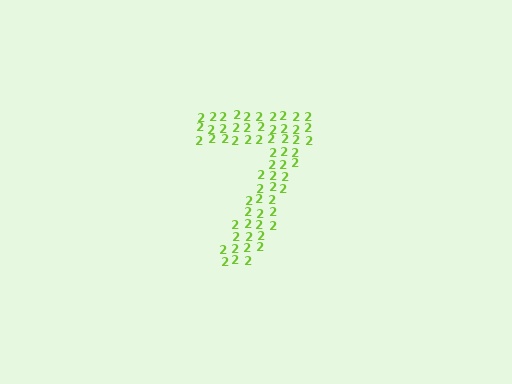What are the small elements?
The small elements are digit 2's.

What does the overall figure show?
The overall figure shows the digit 7.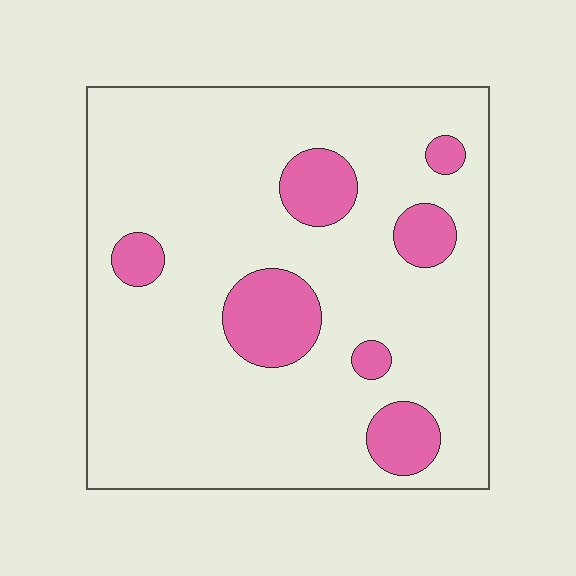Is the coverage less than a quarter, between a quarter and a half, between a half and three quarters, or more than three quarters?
Less than a quarter.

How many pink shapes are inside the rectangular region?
7.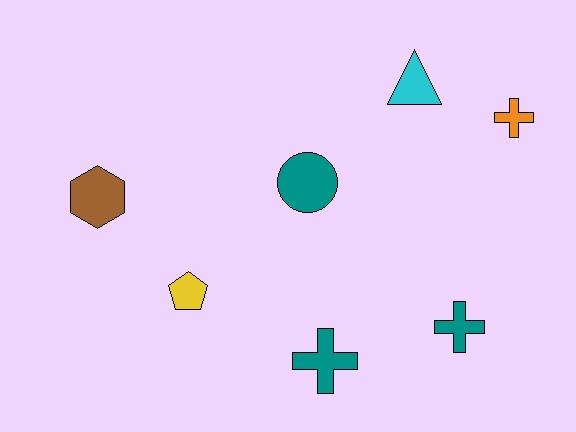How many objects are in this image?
There are 7 objects.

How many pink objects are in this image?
There are no pink objects.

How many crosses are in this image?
There are 3 crosses.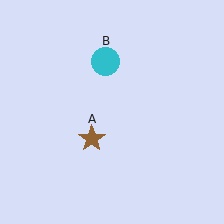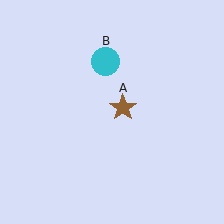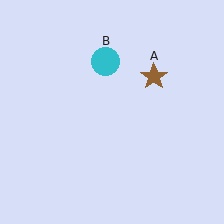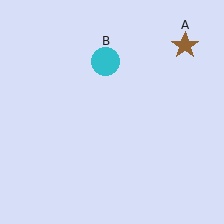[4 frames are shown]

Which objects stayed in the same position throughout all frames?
Cyan circle (object B) remained stationary.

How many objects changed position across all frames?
1 object changed position: brown star (object A).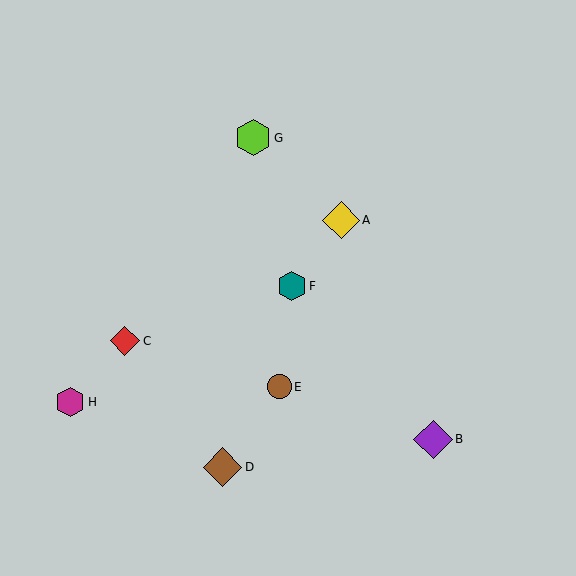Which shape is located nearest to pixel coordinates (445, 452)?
The purple diamond (labeled B) at (433, 439) is nearest to that location.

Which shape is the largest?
The brown diamond (labeled D) is the largest.